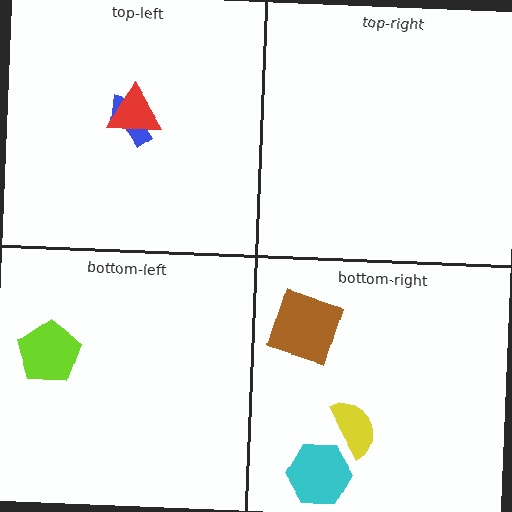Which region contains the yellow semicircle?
The bottom-right region.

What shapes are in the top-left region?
The blue arrow, the red triangle.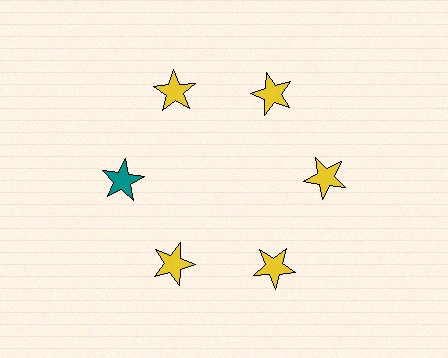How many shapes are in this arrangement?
There are 6 shapes arranged in a ring pattern.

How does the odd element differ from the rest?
It has a different color: teal instead of yellow.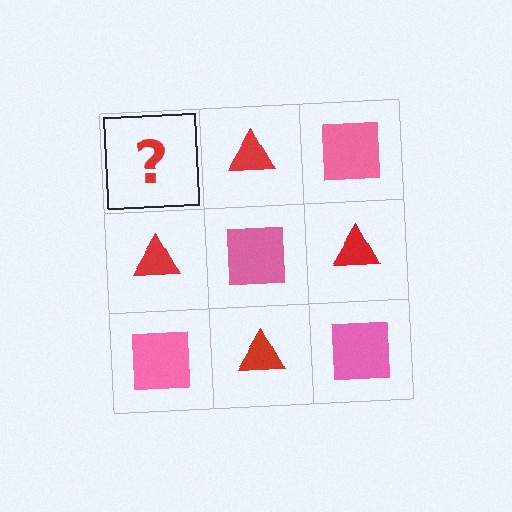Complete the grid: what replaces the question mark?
The question mark should be replaced with a pink square.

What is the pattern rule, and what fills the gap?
The rule is that it alternates pink square and red triangle in a checkerboard pattern. The gap should be filled with a pink square.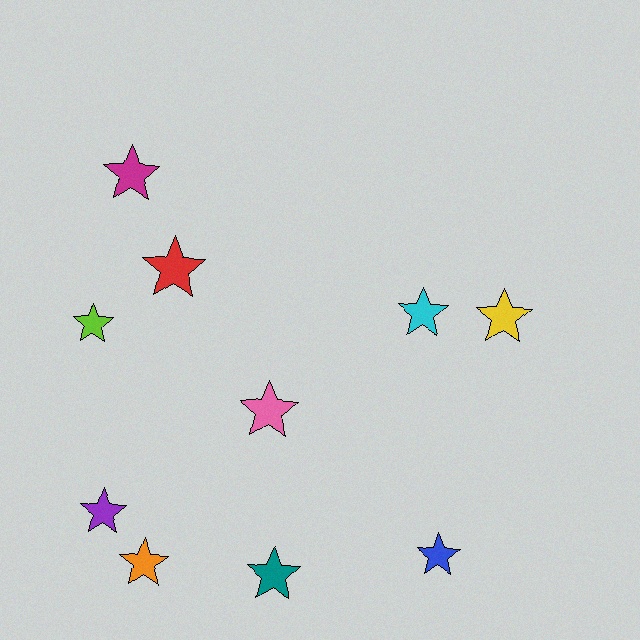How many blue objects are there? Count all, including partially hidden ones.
There is 1 blue object.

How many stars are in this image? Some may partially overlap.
There are 10 stars.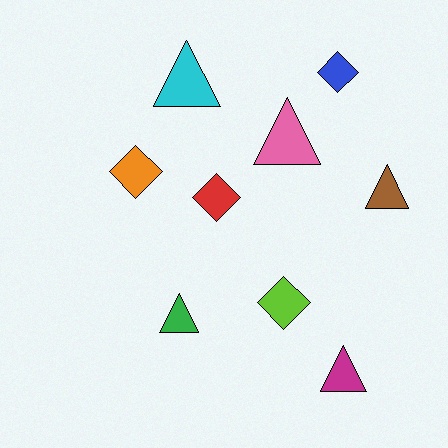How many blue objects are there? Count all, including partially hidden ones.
There is 1 blue object.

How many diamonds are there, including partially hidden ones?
There are 4 diamonds.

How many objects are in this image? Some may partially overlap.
There are 9 objects.